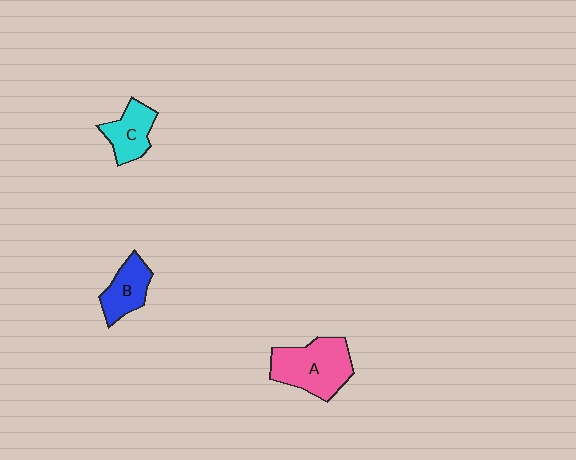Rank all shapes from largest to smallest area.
From largest to smallest: A (pink), B (blue), C (cyan).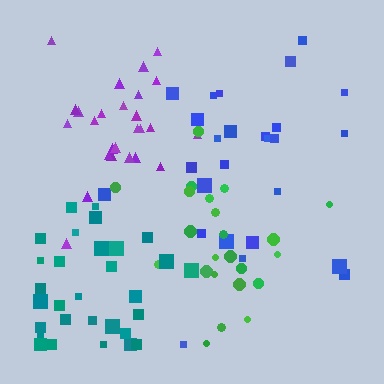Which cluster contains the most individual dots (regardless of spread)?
Teal (32).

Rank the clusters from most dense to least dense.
purple, teal, green, blue.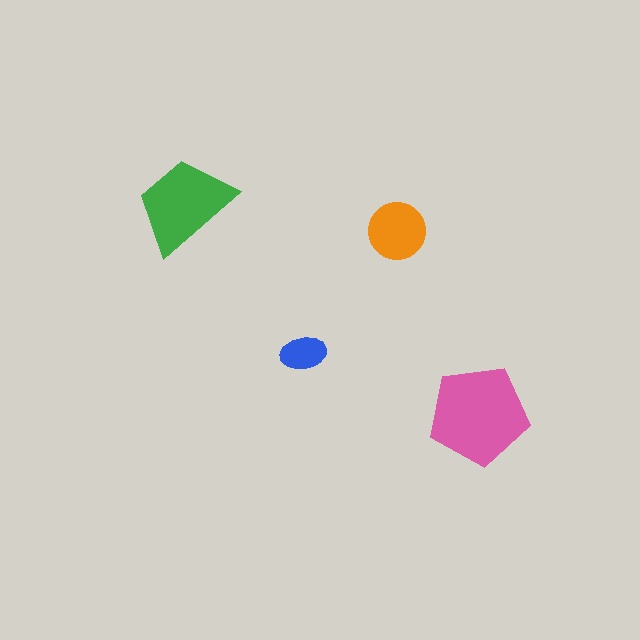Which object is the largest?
The pink pentagon.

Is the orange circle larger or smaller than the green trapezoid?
Smaller.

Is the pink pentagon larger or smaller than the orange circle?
Larger.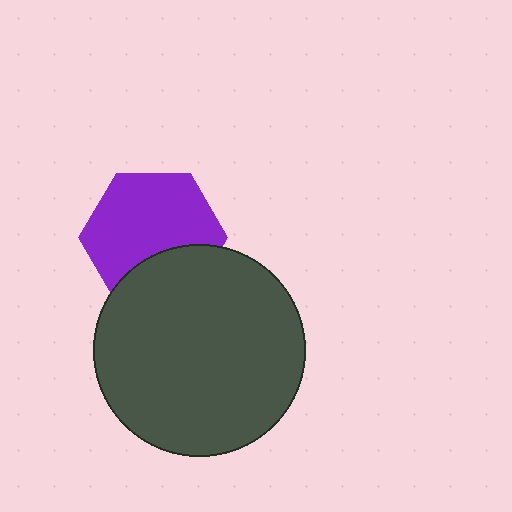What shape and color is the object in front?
The object in front is a dark gray circle.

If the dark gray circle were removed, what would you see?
You would see the complete purple hexagon.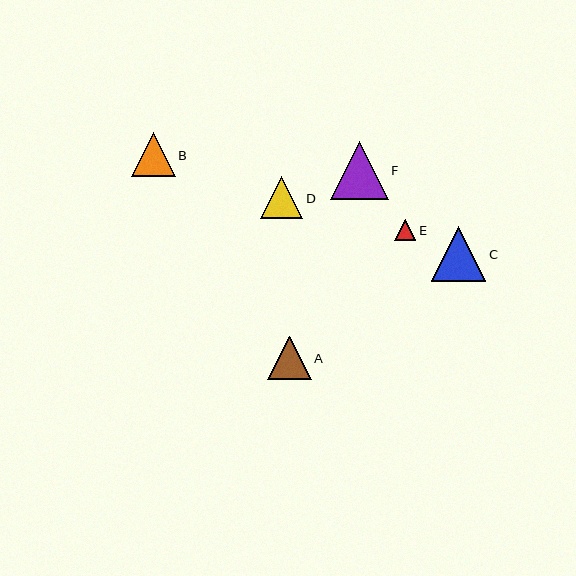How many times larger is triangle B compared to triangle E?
Triangle B is approximately 2.1 times the size of triangle E.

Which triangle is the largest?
Triangle F is the largest with a size of approximately 58 pixels.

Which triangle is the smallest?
Triangle E is the smallest with a size of approximately 21 pixels.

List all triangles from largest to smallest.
From largest to smallest: F, C, B, A, D, E.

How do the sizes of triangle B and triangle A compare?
Triangle B and triangle A are approximately the same size.